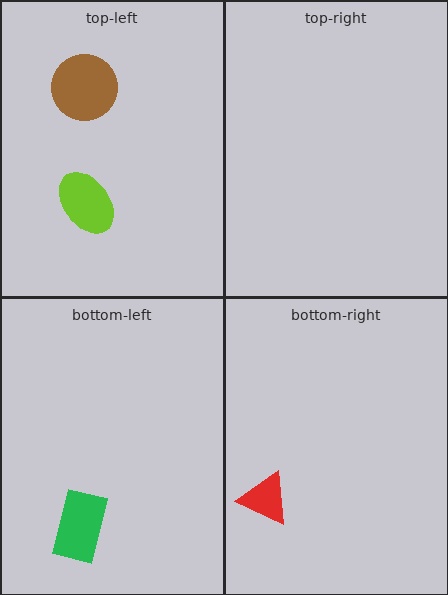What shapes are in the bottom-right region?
The red triangle.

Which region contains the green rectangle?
The bottom-left region.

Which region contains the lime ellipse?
The top-left region.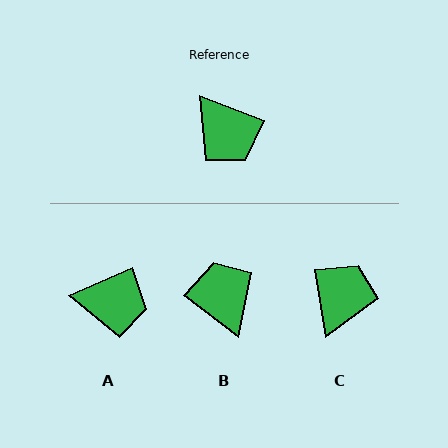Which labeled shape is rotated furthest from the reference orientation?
B, about 164 degrees away.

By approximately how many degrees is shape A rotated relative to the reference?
Approximately 45 degrees counter-clockwise.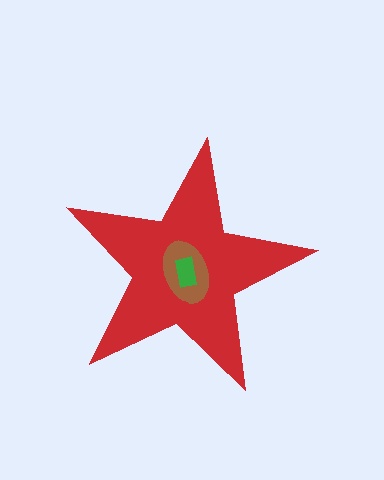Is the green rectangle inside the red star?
Yes.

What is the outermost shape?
The red star.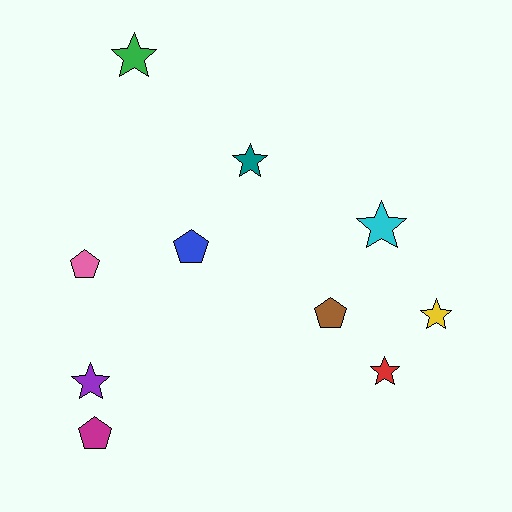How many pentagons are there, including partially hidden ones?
There are 4 pentagons.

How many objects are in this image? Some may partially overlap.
There are 10 objects.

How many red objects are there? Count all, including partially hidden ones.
There is 1 red object.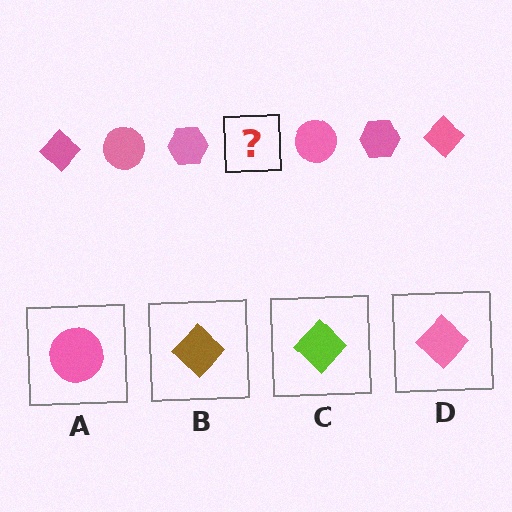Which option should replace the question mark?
Option D.